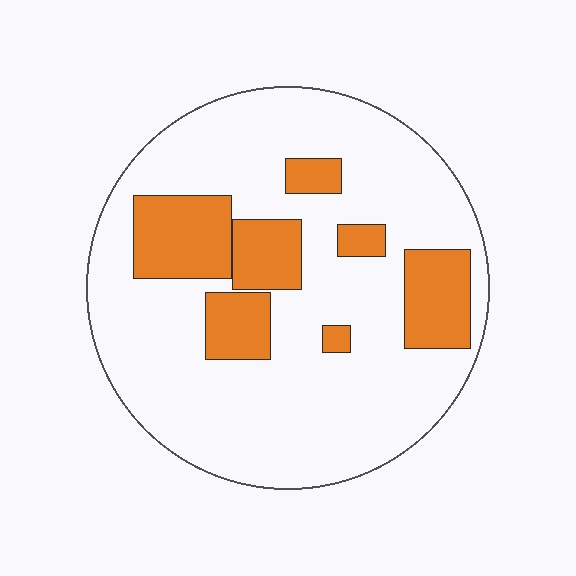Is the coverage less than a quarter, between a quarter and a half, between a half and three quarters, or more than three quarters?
Less than a quarter.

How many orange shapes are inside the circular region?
7.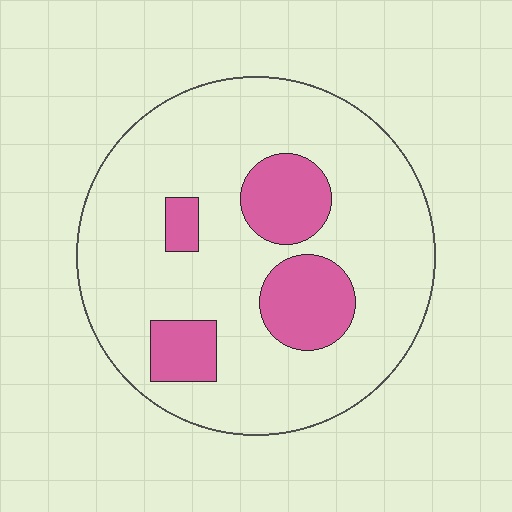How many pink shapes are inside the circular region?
4.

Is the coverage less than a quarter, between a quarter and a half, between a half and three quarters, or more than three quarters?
Less than a quarter.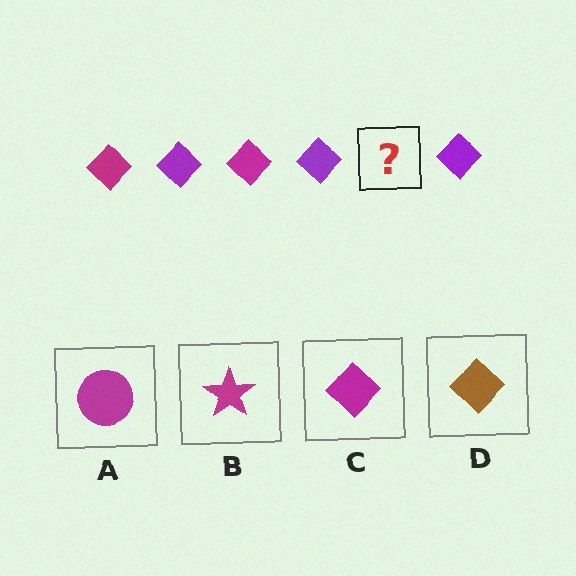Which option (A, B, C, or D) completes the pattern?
C.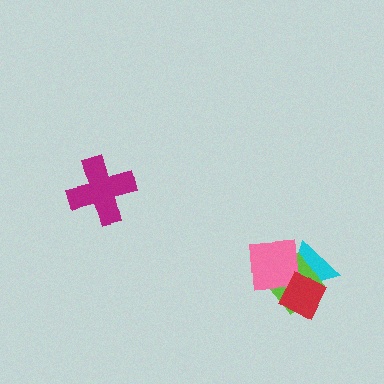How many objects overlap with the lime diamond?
3 objects overlap with the lime diamond.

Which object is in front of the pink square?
The red diamond is in front of the pink square.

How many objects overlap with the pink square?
3 objects overlap with the pink square.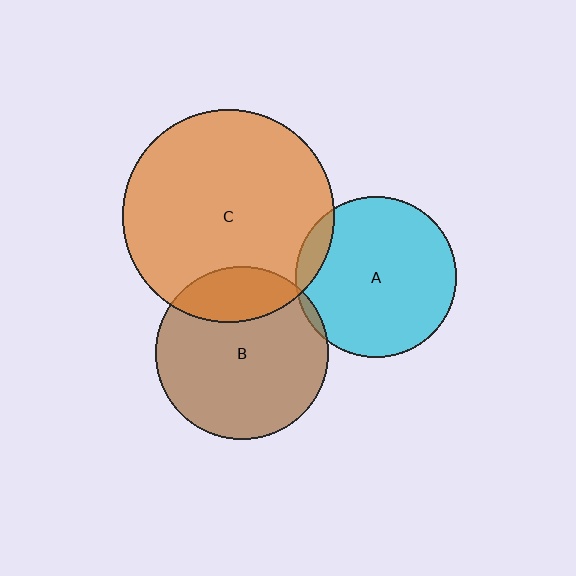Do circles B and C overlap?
Yes.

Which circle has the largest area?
Circle C (orange).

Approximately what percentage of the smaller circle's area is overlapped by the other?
Approximately 20%.